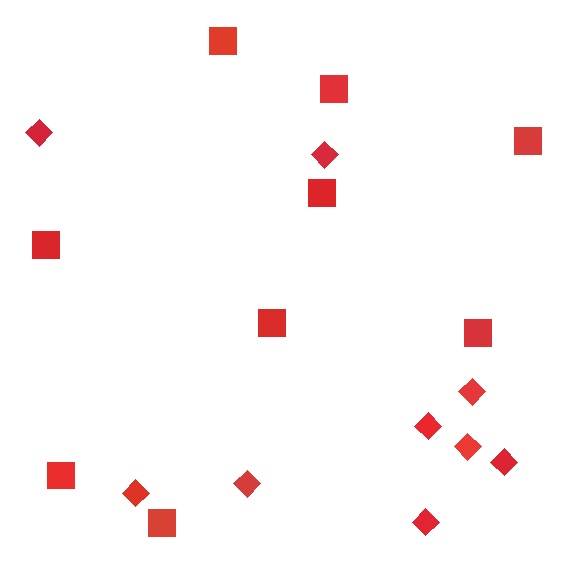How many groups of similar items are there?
There are 2 groups: one group of diamonds (9) and one group of squares (9).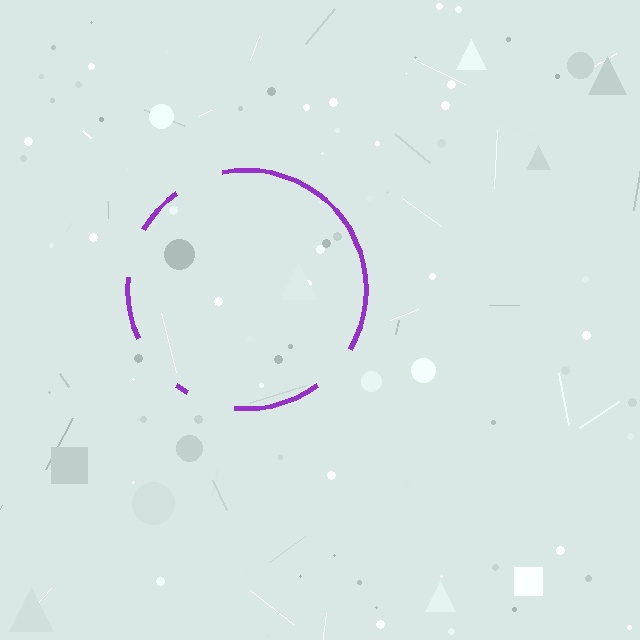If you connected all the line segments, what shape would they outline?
They would outline a circle.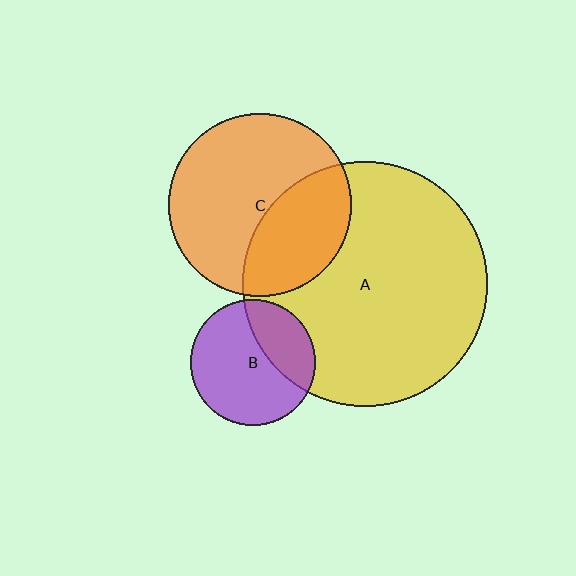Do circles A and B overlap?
Yes.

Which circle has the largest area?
Circle A (yellow).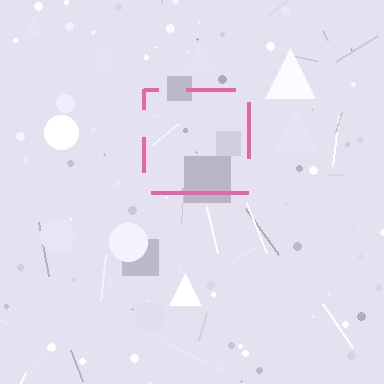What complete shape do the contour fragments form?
The contour fragments form a square.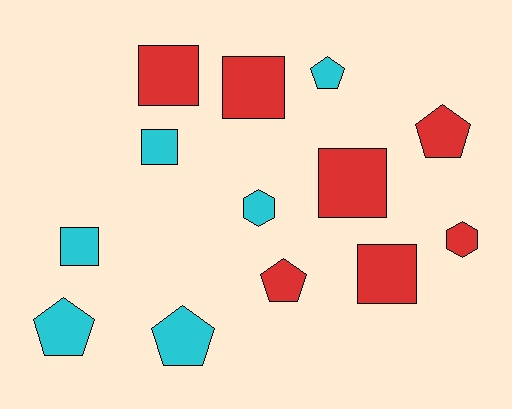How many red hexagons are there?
There is 1 red hexagon.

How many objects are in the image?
There are 13 objects.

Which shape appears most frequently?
Square, with 6 objects.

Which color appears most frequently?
Red, with 7 objects.